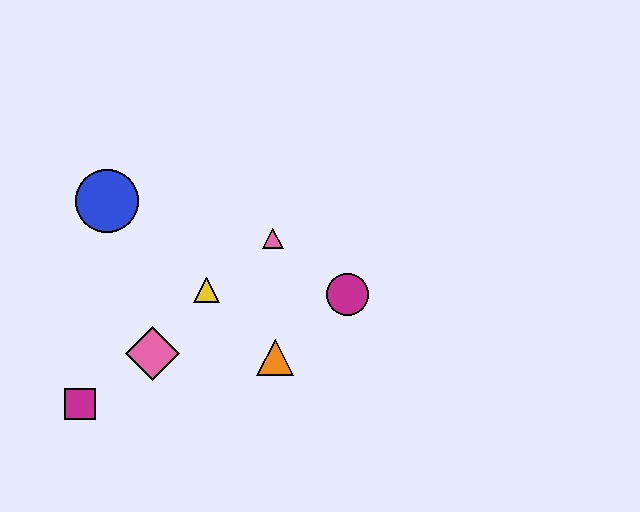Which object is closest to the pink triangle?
The yellow triangle is closest to the pink triangle.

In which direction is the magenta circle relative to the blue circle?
The magenta circle is to the right of the blue circle.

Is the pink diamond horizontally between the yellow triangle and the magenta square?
Yes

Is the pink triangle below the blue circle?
Yes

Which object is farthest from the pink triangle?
The magenta square is farthest from the pink triangle.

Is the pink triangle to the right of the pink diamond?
Yes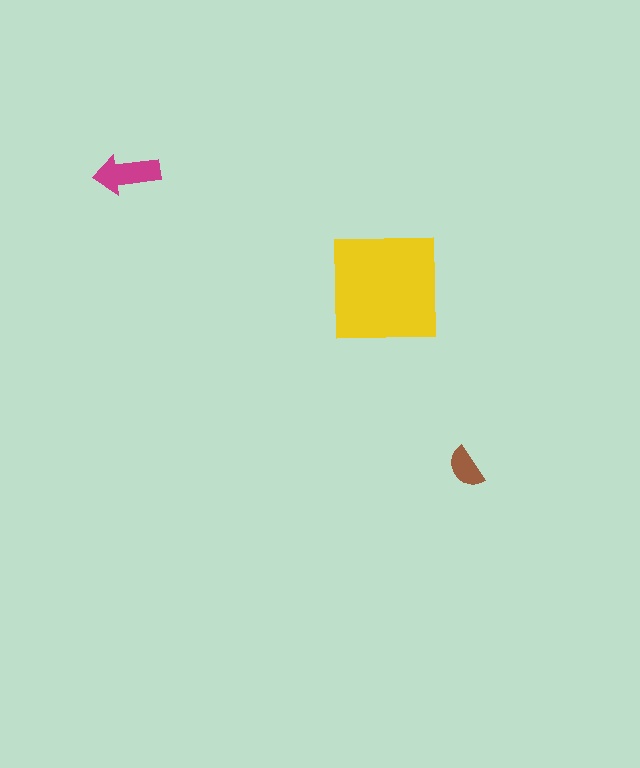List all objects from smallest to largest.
The brown semicircle, the magenta arrow, the yellow square.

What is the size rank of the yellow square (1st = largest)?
1st.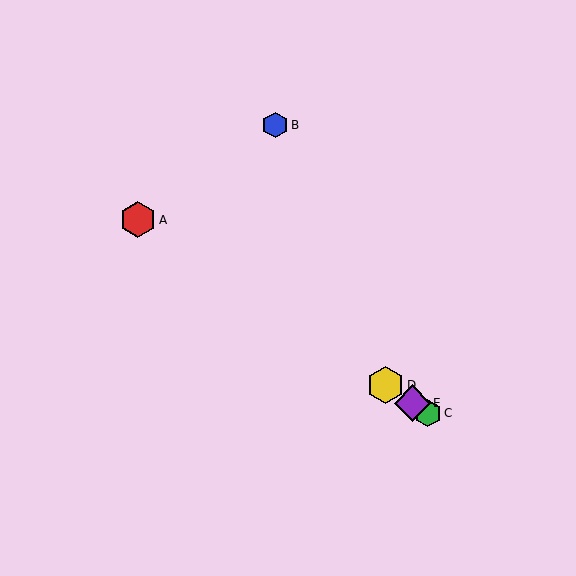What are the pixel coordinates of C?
Object C is at (428, 413).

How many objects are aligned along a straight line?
4 objects (A, C, D, E) are aligned along a straight line.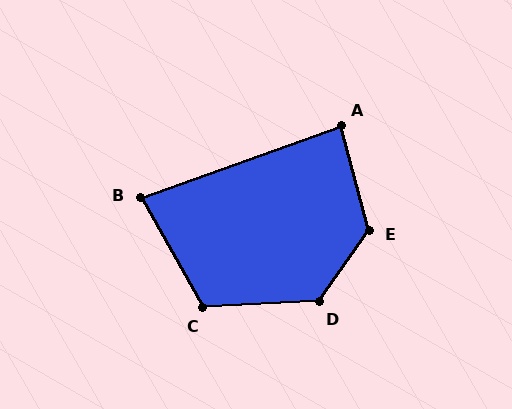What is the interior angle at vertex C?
Approximately 117 degrees (obtuse).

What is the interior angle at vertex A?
Approximately 85 degrees (approximately right).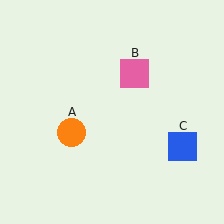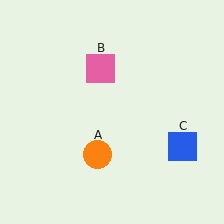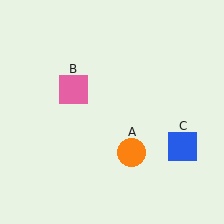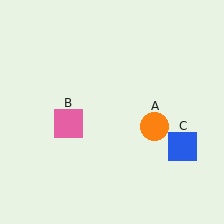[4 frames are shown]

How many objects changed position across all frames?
2 objects changed position: orange circle (object A), pink square (object B).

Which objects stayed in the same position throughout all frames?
Blue square (object C) remained stationary.